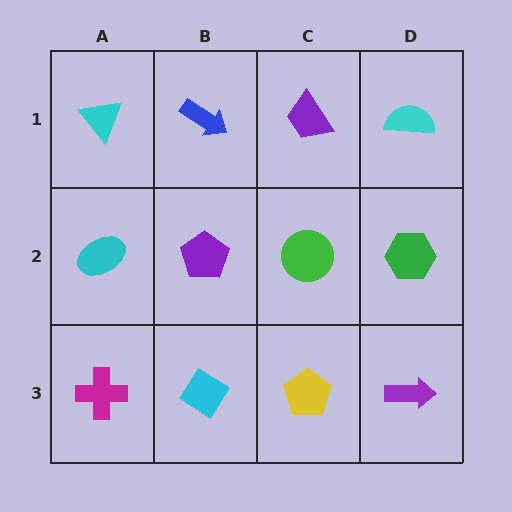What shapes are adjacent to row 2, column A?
A cyan triangle (row 1, column A), a magenta cross (row 3, column A), a purple pentagon (row 2, column B).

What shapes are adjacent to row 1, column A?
A cyan ellipse (row 2, column A), a blue arrow (row 1, column B).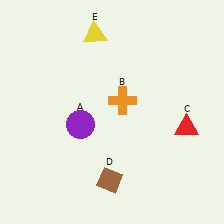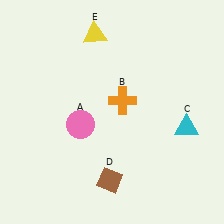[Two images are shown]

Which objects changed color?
A changed from purple to pink. C changed from red to cyan.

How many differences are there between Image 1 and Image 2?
There are 2 differences between the two images.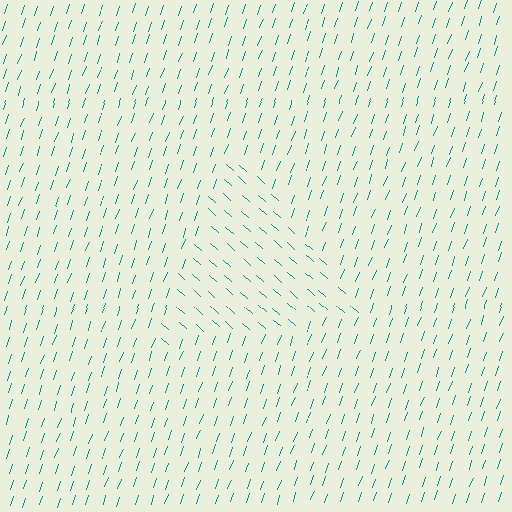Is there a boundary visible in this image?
Yes, there is a texture boundary formed by a change in line orientation.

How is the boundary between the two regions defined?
The boundary is defined purely by a change in line orientation (approximately 68 degrees difference). All lines are the same color and thickness.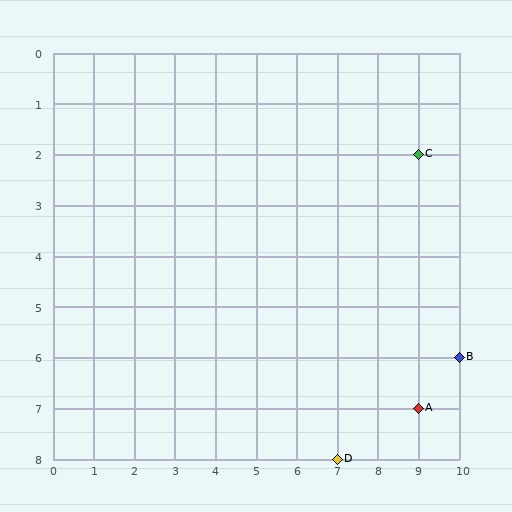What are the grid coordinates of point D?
Point D is at grid coordinates (7, 8).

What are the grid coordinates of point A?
Point A is at grid coordinates (9, 7).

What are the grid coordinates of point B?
Point B is at grid coordinates (10, 6).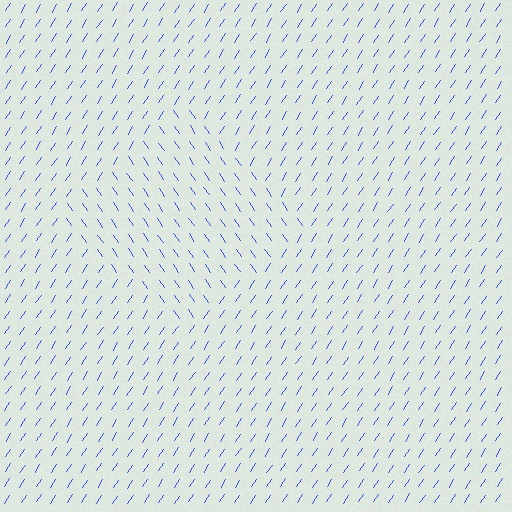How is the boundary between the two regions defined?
The boundary is defined purely by a change in line orientation (approximately 67 degrees difference). All lines are the same color and thickness.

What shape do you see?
I see a diamond.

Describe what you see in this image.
The image is filled with small blue line segments. A diamond region in the image has lines oriented differently from the surrounding lines, creating a visible texture boundary.